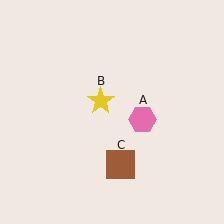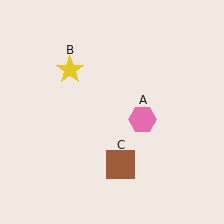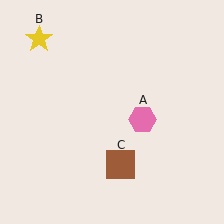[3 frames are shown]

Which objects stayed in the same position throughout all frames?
Pink hexagon (object A) and brown square (object C) remained stationary.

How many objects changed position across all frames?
1 object changed position: yellow star (object B).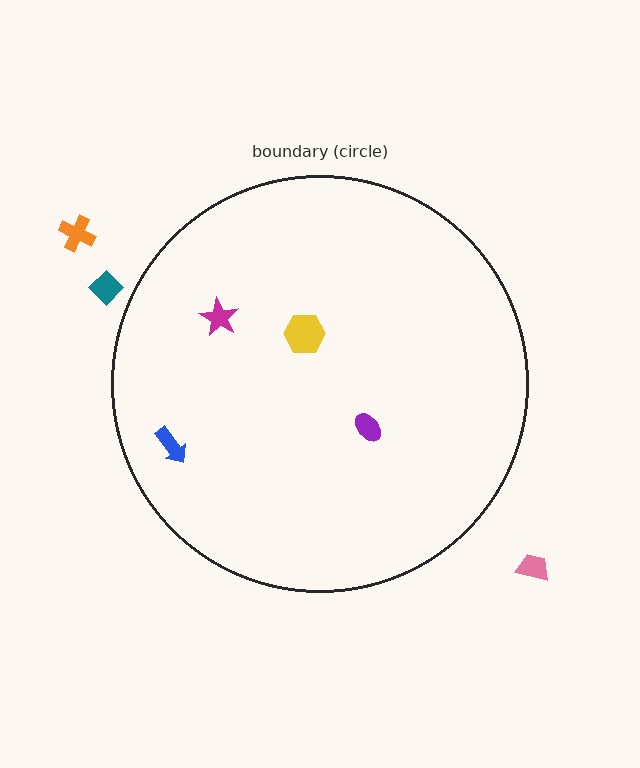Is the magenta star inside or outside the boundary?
Inside.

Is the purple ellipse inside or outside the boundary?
Inside.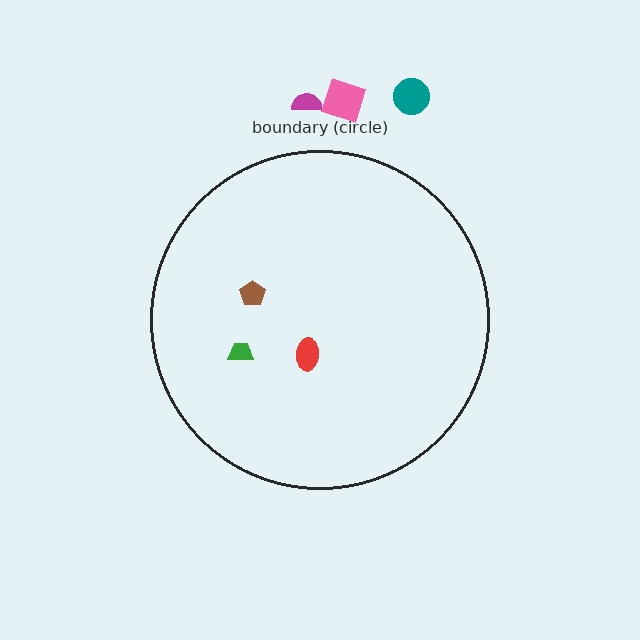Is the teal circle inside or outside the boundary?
Outside.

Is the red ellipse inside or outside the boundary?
Inside.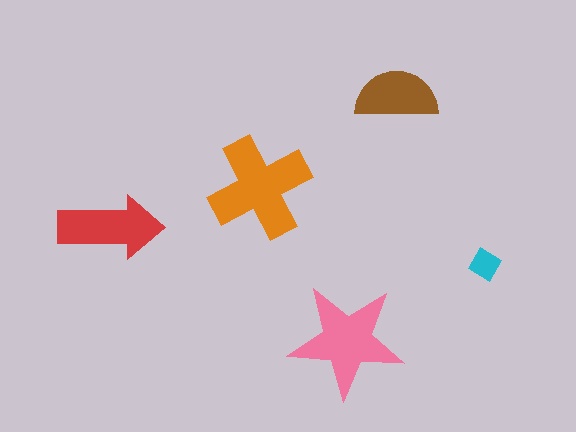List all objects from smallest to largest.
The cyan diamond, the brown semicircle, the red arrow, the pink star, the orange cross.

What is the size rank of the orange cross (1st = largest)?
1st.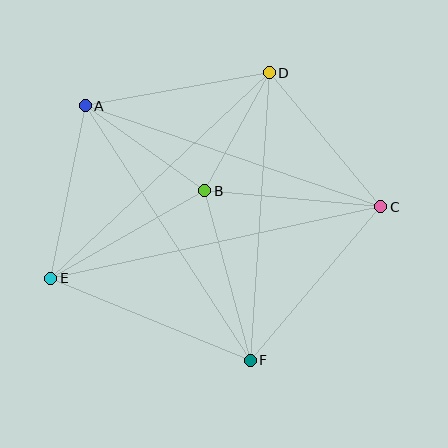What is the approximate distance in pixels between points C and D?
The distance between C and D is approximately 175 pixels.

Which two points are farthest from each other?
Points C and E are farthest from each other.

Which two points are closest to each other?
Points B and D are closest to each other.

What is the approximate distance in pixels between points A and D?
The distance between A and D is approximately 187 pixels.